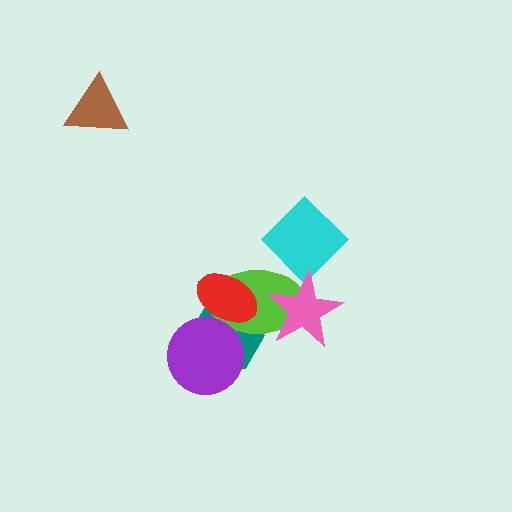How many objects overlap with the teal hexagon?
3 objects overlap with the teal hexagon.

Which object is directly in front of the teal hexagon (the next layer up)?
The lime ellipse is directly in front of the teal hexagon.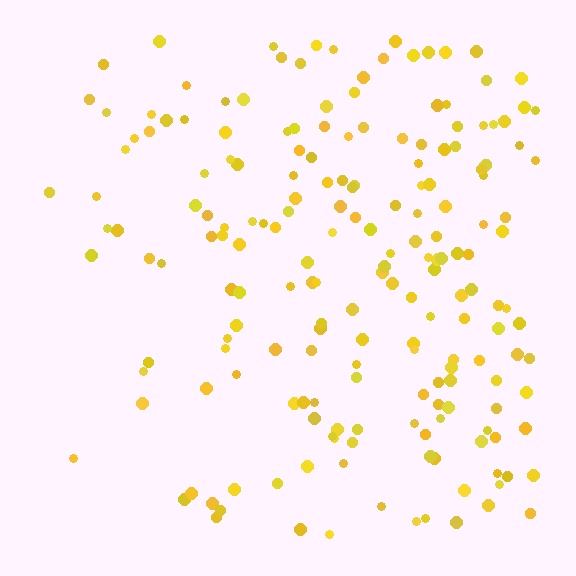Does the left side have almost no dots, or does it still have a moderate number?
Still a moderate number, just noticeably fewer than the right.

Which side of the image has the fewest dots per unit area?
The left.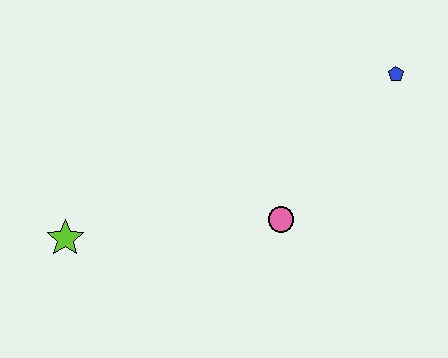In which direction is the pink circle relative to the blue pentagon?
The pink circle is below the blue pentagon.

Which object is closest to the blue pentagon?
The pink circle is closest to the blue pentagon.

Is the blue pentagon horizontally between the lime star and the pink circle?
No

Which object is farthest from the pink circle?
The lime star is farthest from the pink circle.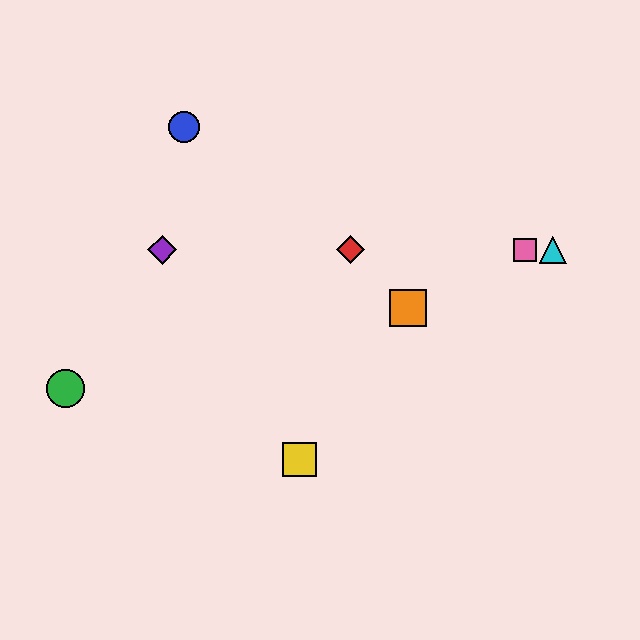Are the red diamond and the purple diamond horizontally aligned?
Yes, both are at y≈250.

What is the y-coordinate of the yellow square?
The yellow square is at y≈459.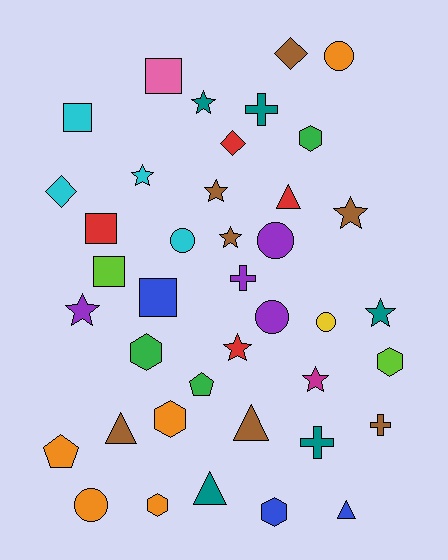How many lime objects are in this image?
There are 2 lime objects.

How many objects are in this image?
There are 40 objects.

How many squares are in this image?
There are 5 squares.